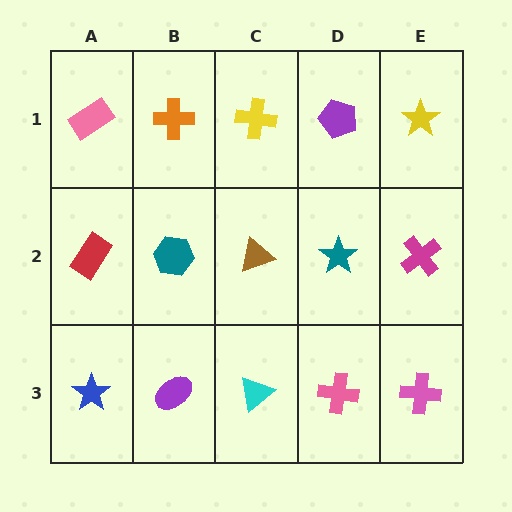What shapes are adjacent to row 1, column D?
A teal star (row 2, column D), a yellow cross (row 1, column C), a yellow star (row 1, column E).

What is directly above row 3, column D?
A teal star.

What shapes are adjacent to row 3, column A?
A red rectangle (row 2, column A), a purple ellipse (row 3, column B).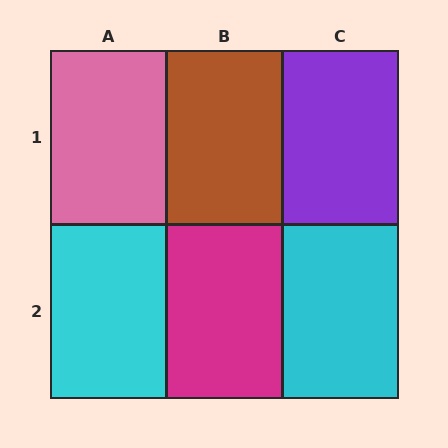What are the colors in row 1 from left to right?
Pink, brown, purple.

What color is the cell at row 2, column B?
Magenta.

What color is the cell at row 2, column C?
Cyan.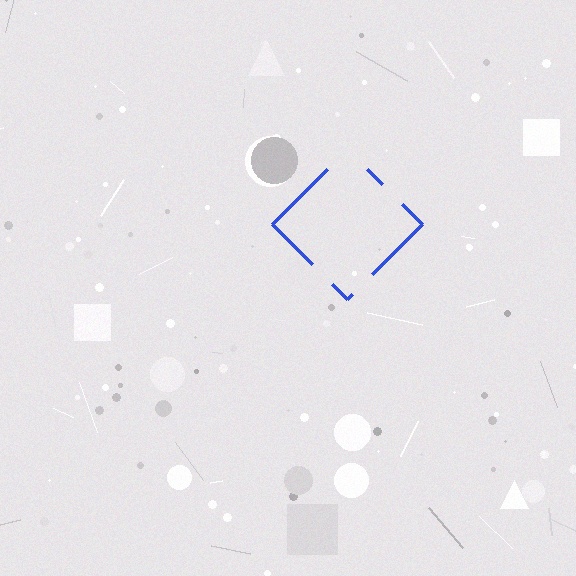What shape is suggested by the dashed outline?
The dashed outline suggests a diamond.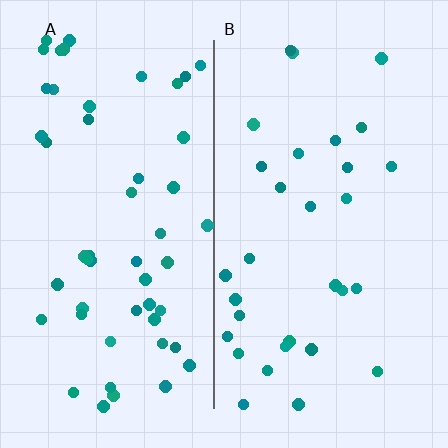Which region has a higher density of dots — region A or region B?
A (the left).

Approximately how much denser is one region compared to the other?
Approximately 1.7× — region A over region B.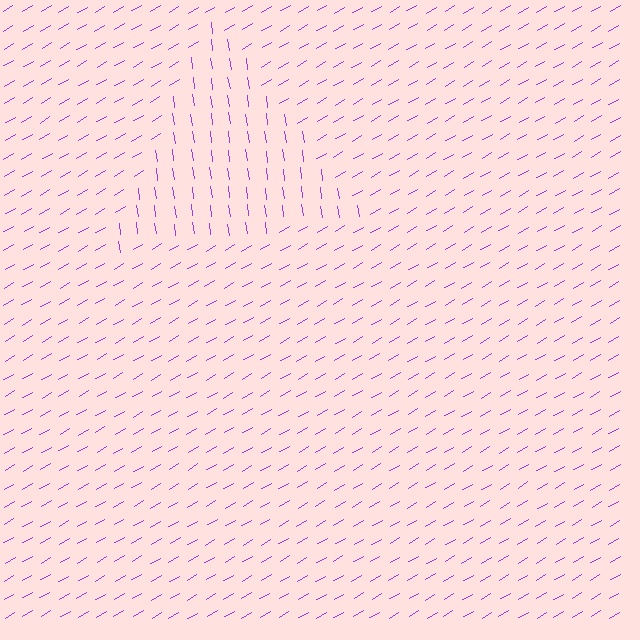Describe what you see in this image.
The image is filled with small purple line segments. A triangle region in the image has lines oriented differently from the surrounding lines, creating a visible texture boundary.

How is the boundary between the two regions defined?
The boundary is defined purely by a change in line orientation (approximately 68 degrees difference). All lines are the same color and thickness.